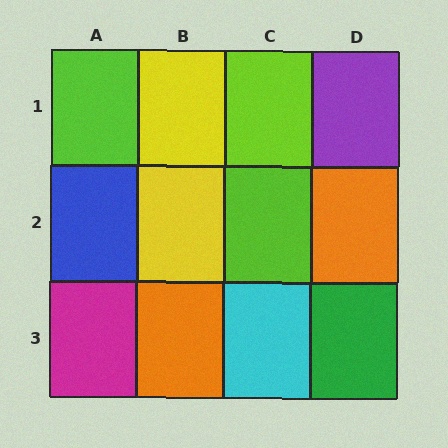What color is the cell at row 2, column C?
Lime.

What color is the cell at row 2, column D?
Orange.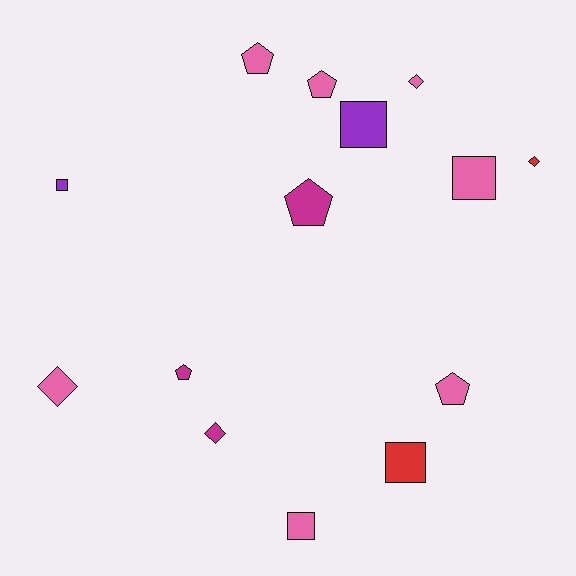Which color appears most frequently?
Pink, with 7 objects.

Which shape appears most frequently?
Pentagon, with 5 objects.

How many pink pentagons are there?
There are 3 pink pentagons.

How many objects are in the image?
There are 14 objects.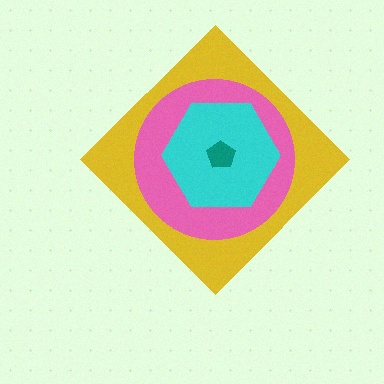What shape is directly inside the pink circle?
The cyan hexagon.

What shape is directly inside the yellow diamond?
The pink circle.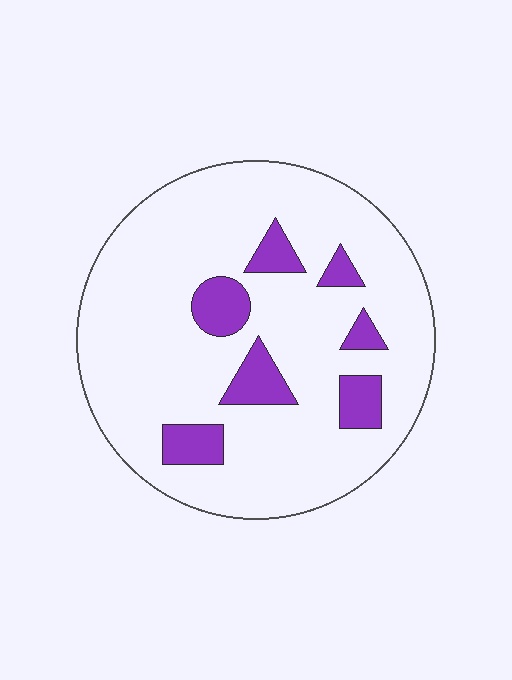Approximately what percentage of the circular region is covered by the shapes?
Approximately 15%.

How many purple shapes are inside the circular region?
7.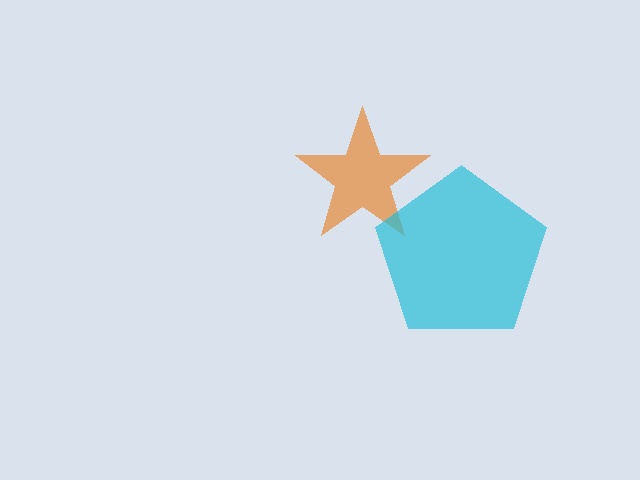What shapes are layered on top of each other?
The layered shapes are: an orange star, a cyan pentagon.